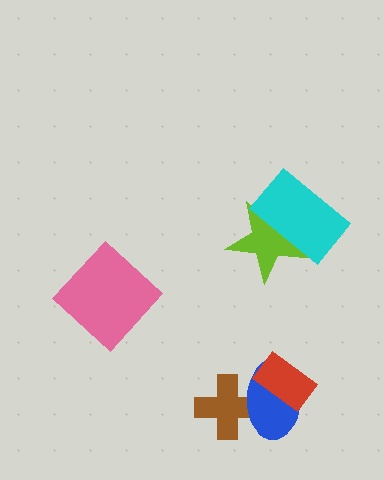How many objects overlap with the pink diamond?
0 objects overlap with the pink diamond.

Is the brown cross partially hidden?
Yes, it is partially covered by another shape.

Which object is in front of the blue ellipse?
The red rectangle is in front of the blue ellipse.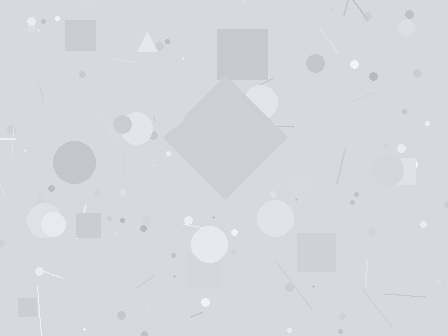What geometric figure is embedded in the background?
A diamond is embedded in the background.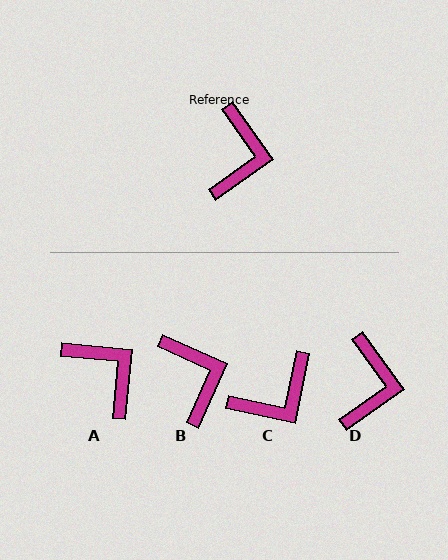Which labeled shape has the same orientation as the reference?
D.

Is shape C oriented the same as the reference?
No, it is off by about 47 degrees.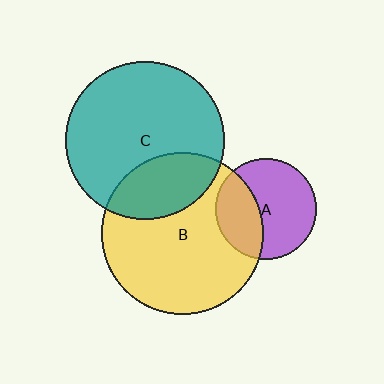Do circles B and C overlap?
Yes.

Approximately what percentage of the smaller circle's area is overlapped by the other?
Approximately 25%.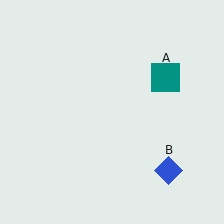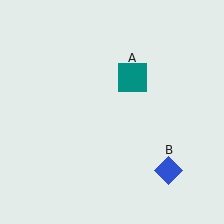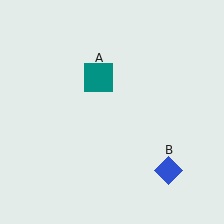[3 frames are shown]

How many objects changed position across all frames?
1 object changed position: teal square (object A).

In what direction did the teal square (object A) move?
The teal square (object A) moved left.